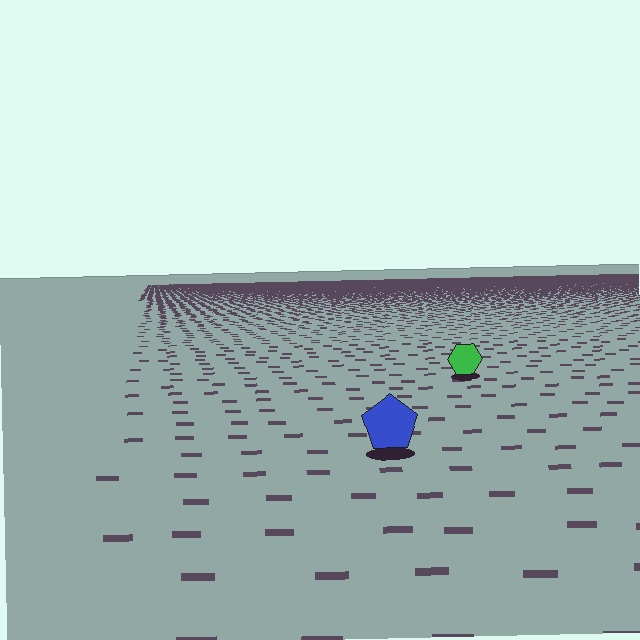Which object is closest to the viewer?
The blue pentagon is closest. The texture marks near it are larger and more spread out.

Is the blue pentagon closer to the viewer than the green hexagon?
Yes. The blue pentagon is closer — you can tell from the texture gradient: the ground texture is coarser near it.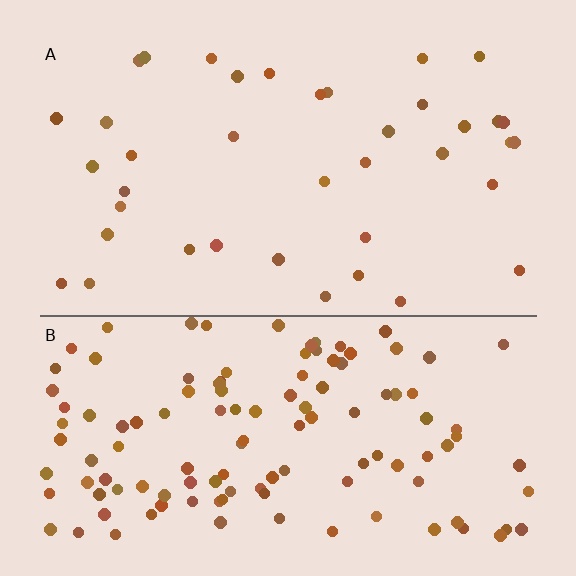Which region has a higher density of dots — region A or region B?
B (the bottom).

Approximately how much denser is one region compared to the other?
Approximately 3.2× — region B over region A.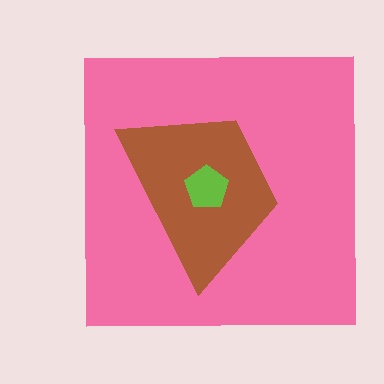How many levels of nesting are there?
3.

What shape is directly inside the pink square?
The brown trapezoid.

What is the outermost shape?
The pink square.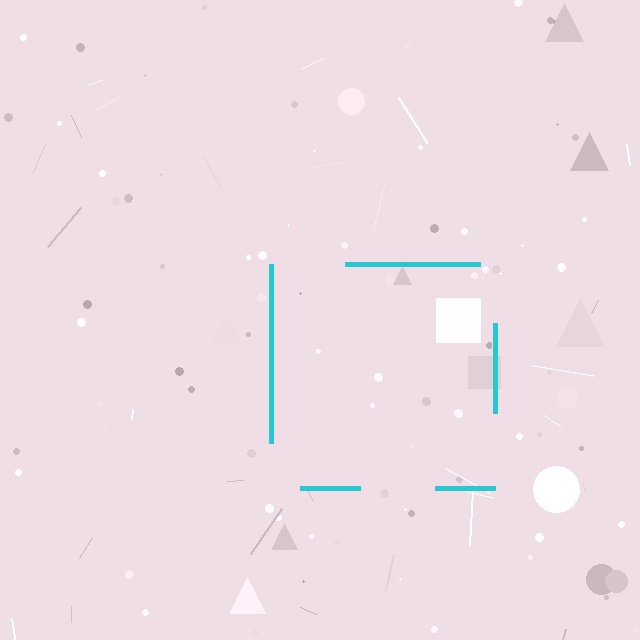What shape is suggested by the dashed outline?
The dashed outline suggests a square.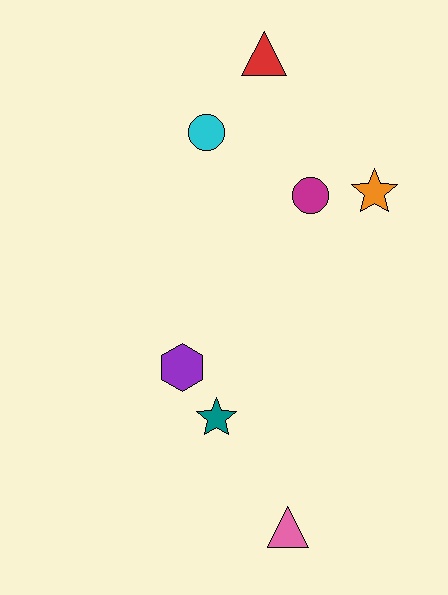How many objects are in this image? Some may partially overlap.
There are 7 objects.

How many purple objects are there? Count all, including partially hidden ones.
There is 1 purple object.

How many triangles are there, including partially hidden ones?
There are 2 triangles.